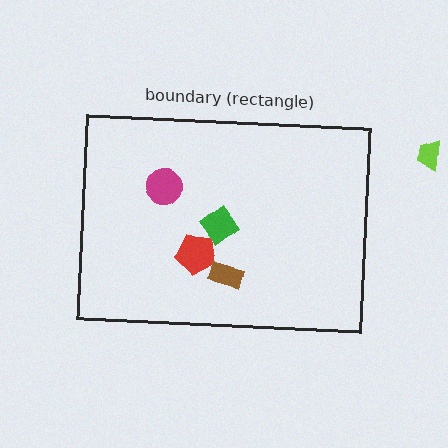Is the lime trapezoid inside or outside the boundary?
Outside.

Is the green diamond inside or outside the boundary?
Inside.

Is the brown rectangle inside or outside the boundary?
Inside.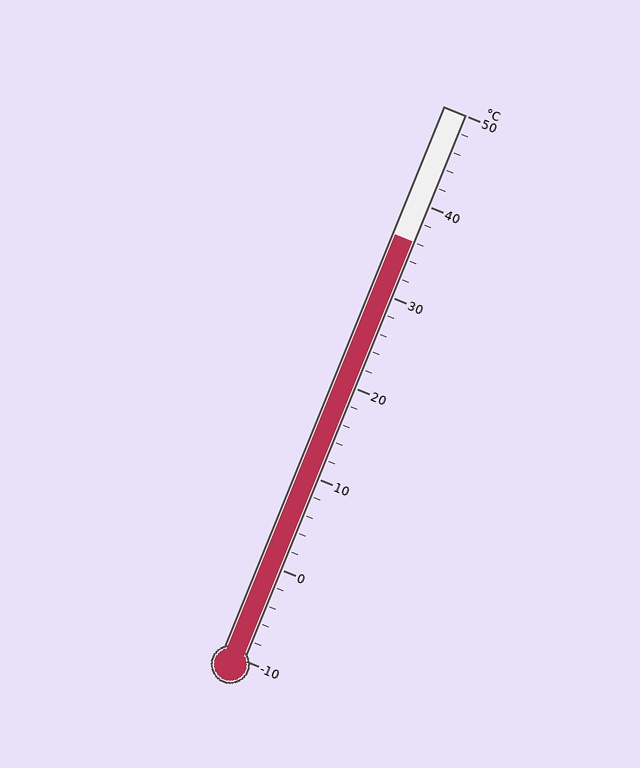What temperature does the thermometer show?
The thermometer shows approximately 36°C.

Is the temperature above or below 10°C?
The temperature is above 10°C.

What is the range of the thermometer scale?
The thermometer scale ranges from -10°C to 50°C.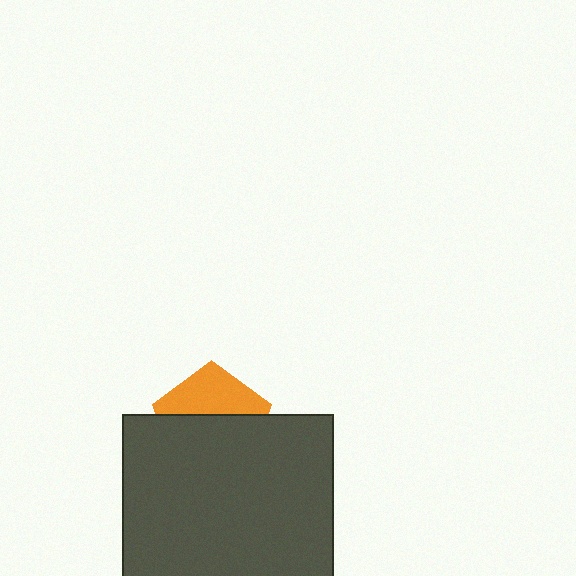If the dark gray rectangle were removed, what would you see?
You would see the complete orange pentagon.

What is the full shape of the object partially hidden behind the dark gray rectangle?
The partially hidden object is an orange pentagon.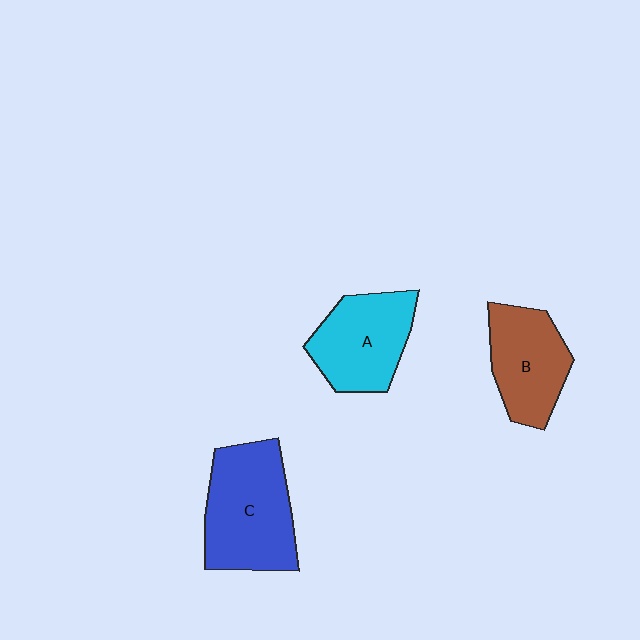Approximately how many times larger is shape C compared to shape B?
Approximately 1.4 times.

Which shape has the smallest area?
Shape B (brown).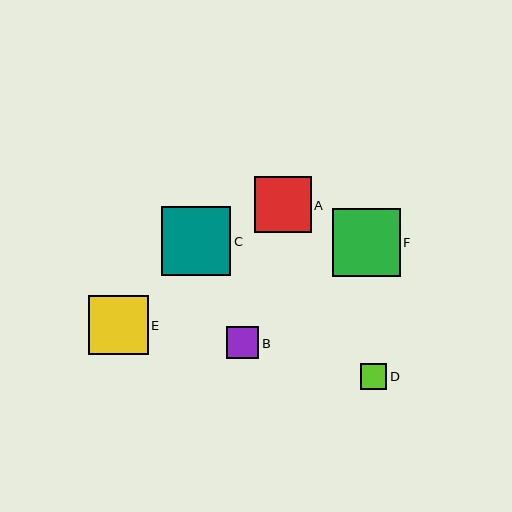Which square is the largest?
Square C is the largest with a size of approximately 69 pixels.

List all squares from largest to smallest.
From largest to smallest: C, F, E, A, B, D.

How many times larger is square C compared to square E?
Square C is approximately 1.2 times the size of square E.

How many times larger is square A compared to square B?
Square A is approximately 1.7 times the size of square B.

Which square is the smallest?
Square D is the smallest with a size of approximately 27 pixels.